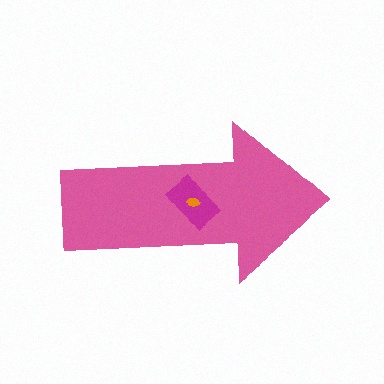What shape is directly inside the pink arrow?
The magenta rectangle.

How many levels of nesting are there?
3.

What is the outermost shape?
The pink arrow.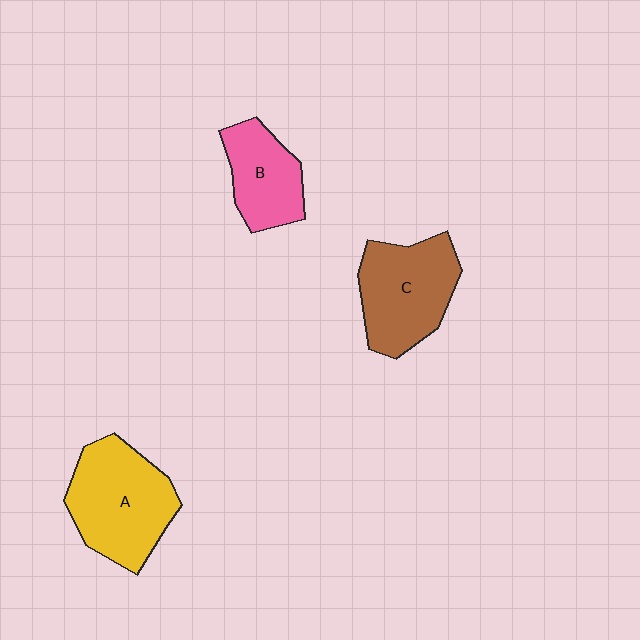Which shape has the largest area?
Shape A (yellow).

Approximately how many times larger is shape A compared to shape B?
Approximately 1.6 times.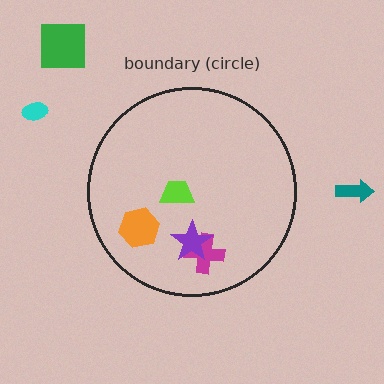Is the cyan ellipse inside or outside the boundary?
Outside.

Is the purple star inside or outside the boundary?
Inside.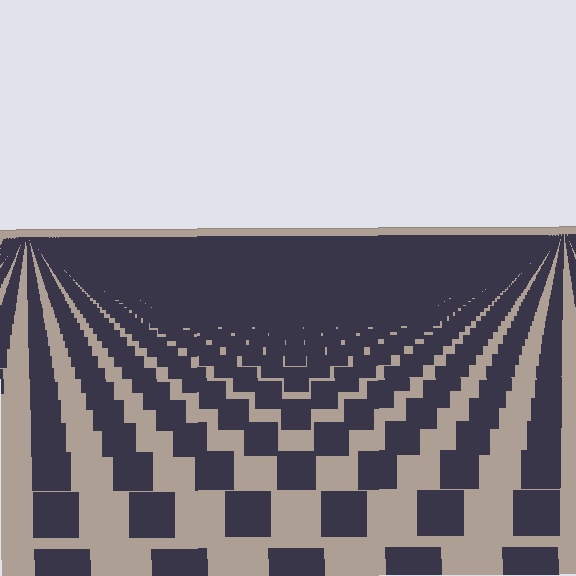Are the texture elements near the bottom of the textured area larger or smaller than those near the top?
Larger. Near the bottom, elements are closer to the viewer and appear at a bigger on-screen size.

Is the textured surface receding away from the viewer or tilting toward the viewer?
The surface is receding away from the viewer. Texture elements get smaller and denser toward the top.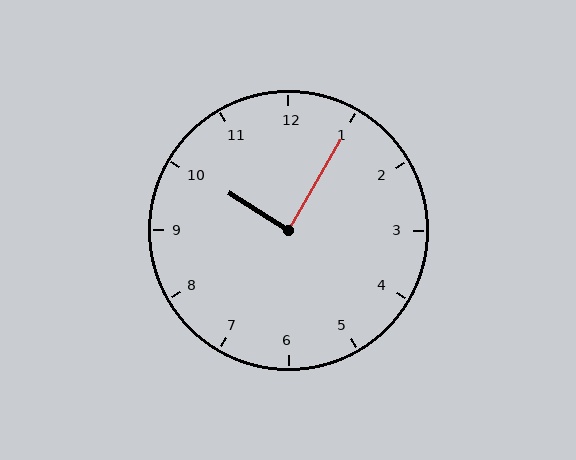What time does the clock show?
10:05.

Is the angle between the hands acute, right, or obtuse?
It is right.